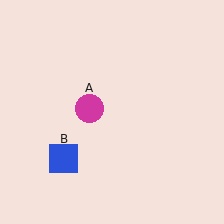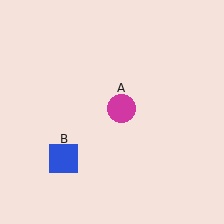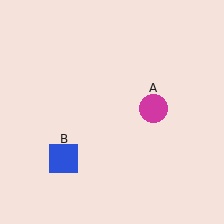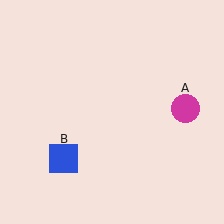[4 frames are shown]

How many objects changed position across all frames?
1 object changed position: magenta circle (object A).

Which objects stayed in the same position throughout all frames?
Blue square (object B) remained stationary.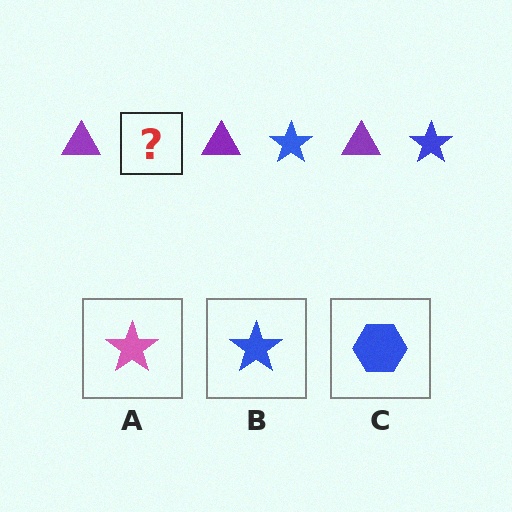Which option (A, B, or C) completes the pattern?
B.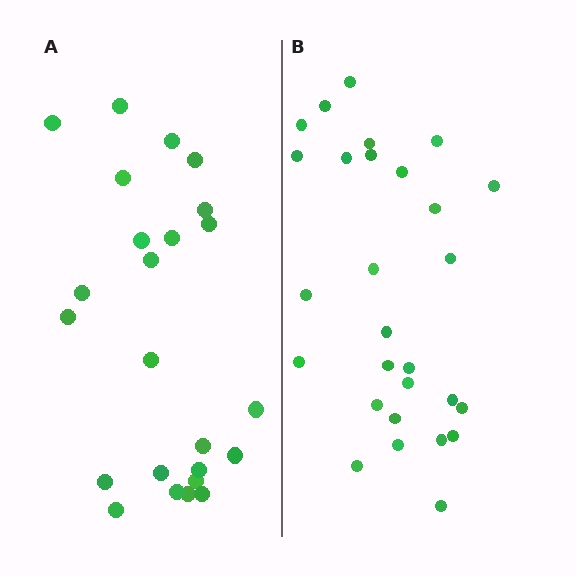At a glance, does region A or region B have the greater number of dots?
Region B (the right region) has more dots.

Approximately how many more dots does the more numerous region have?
Region B has about 4 more dots than region A.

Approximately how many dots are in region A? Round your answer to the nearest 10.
About 20 dots. (The exact count is 24, which rounds to 20.)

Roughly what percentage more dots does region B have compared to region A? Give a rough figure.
About 15% more.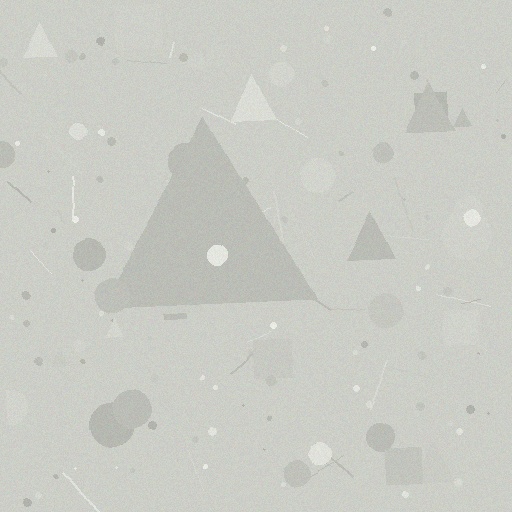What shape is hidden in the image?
A triangle is hidden in the image.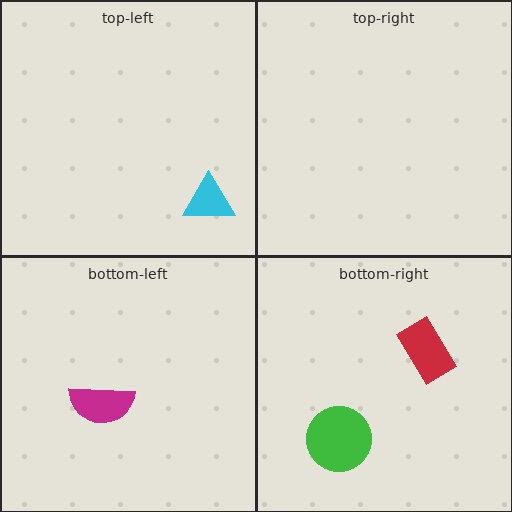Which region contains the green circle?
The bottom-right region.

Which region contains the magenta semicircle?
The bottom-left region.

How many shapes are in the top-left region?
1.